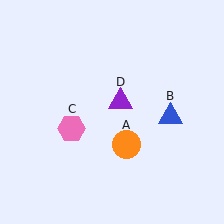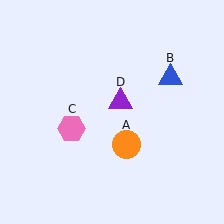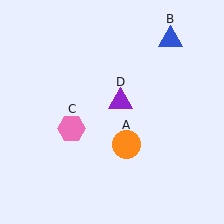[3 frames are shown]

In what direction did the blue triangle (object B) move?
The blue triangle (object B) moved up.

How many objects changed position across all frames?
1 object changed position: blue triangle (object B).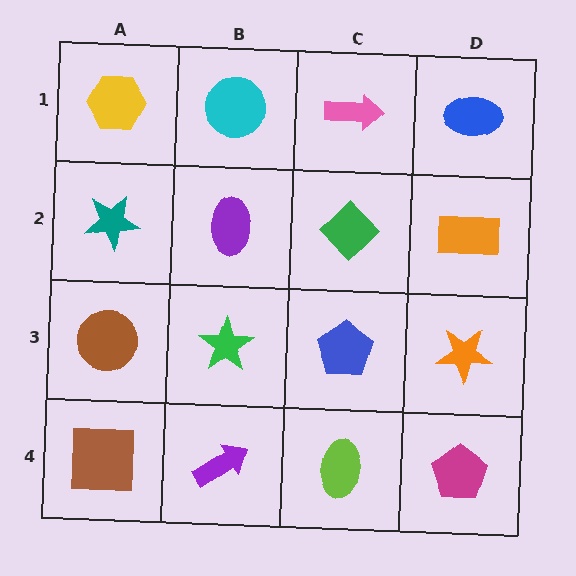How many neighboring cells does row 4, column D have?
2.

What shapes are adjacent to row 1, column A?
A teal star (row 2, column A), a cyan circle (row 1, column B).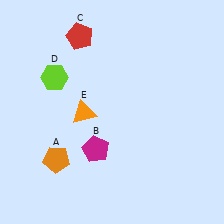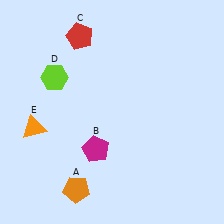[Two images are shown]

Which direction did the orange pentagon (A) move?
The orange pentagon (A) moved down.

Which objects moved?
The objects that moved are: the orange pentagon (A), the orange triangle (E).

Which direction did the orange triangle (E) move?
The orange triangle (E) moved left.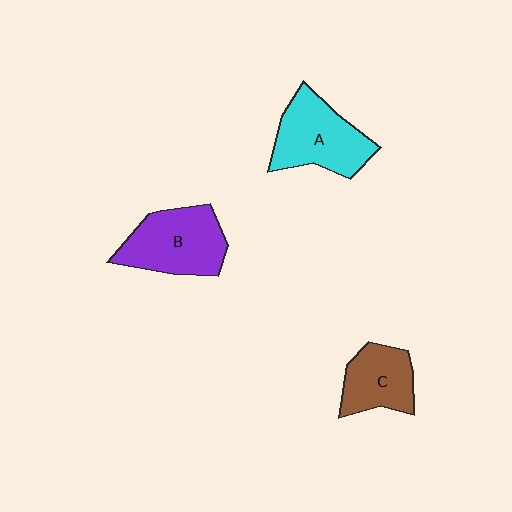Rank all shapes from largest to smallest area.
From largest to smallest: B (purple), A (cyan), C (brown).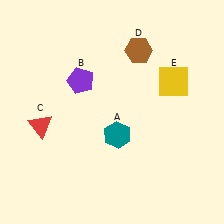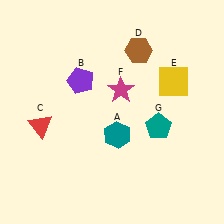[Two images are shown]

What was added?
A magenta star (F), a teal pentagon (G) were added in Image 2.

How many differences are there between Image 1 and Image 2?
There are 2 differences between the two images.